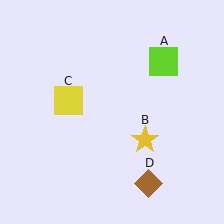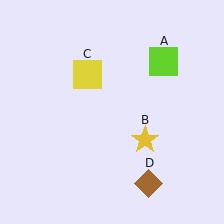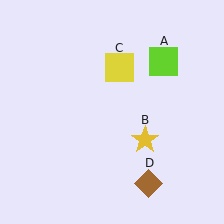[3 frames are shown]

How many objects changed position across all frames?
1 object changed position: yellow square (object C).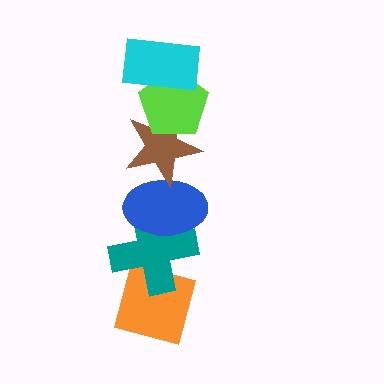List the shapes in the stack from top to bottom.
From top to bottom: the cyan rectangle, the lime pentagon, the brown star, the blue ellipse, the teal cross, the orange diamond.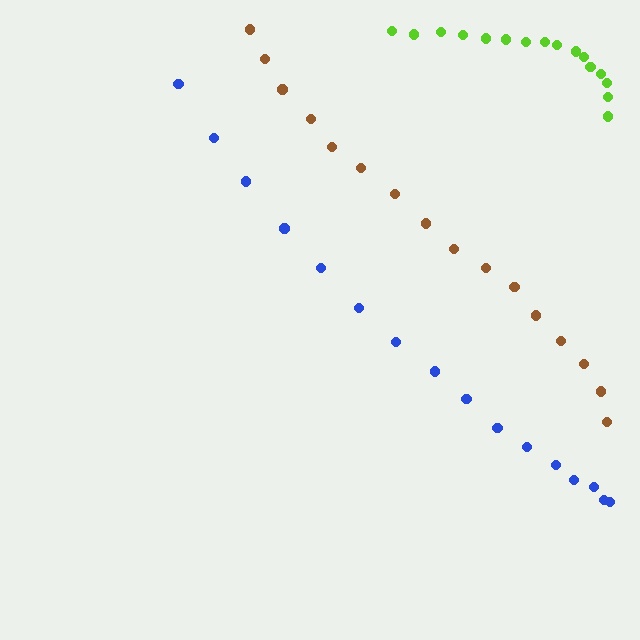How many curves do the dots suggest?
There are 3 distinct paths.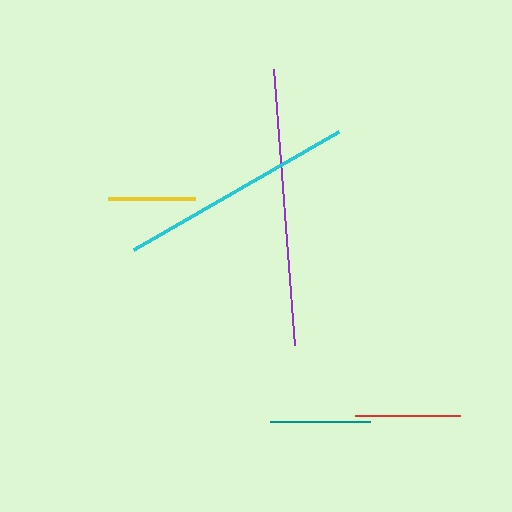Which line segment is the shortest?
The yellow line is the shortest at approximately 86 pixels.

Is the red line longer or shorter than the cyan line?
The cyan line is longer than the red line.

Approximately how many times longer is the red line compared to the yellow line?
The red line is approximately 1.2 times the length of the yellow line.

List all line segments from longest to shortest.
From longest to shortest: purple, cyan, red, teal, yellow.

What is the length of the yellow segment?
The yellow segment is approximately 86 pixels long.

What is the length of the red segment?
The red segment is approximately 105 pixels long.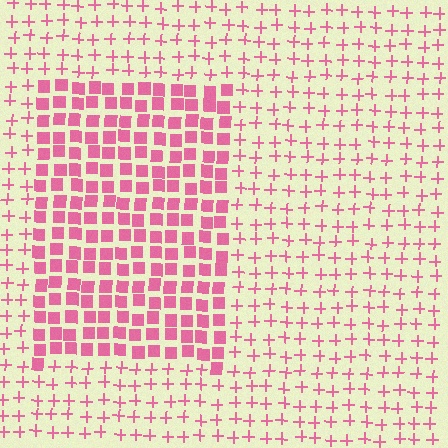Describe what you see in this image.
The image is filled with small pink elements arranged in a uniform grid. A rectangle-shaped region contains squares, while the surrounding area contains plus signs. The boundary is defined purely by the change in element shape.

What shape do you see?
I see a rectangle.